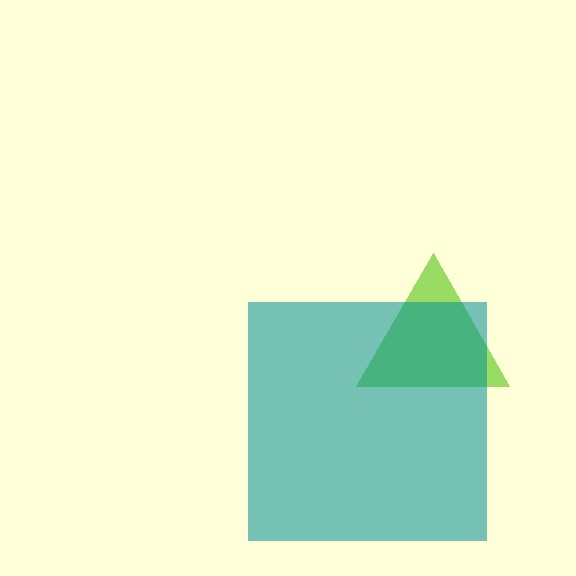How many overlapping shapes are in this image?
There are 2 overlapping shapes in the image.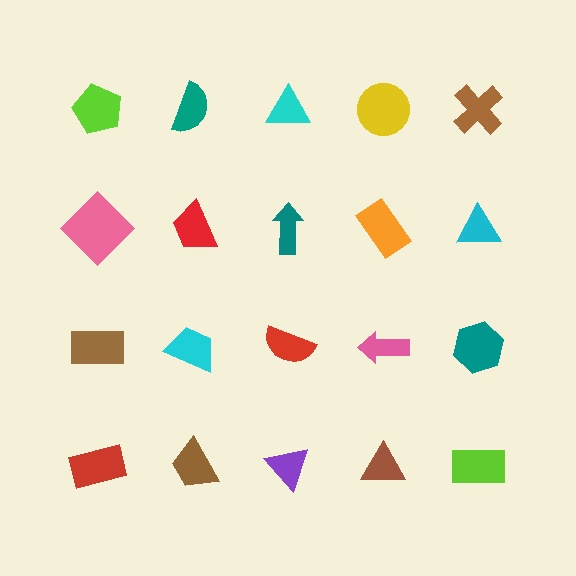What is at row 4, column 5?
A lime rectangle.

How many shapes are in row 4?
5 shapes.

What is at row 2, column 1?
A pink diamond.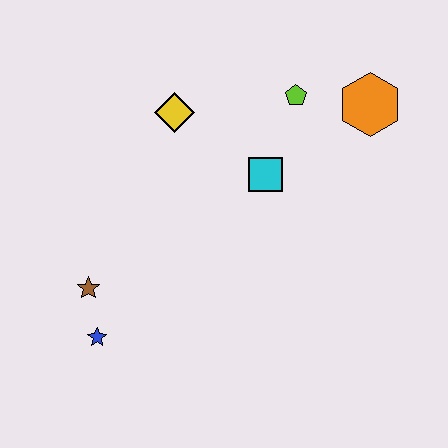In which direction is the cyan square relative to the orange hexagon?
The cyan square is to the left of the orange hexagon.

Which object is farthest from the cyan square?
The blue star is farthest from the cyan square.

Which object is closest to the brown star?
The blue star is closest to the brown star.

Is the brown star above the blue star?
Yes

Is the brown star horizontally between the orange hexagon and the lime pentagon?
No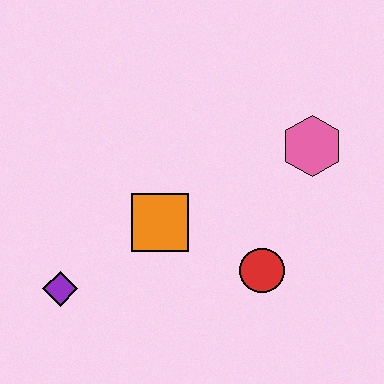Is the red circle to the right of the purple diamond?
Yes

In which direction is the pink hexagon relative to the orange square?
The pink hexagon is to the right of the orange square.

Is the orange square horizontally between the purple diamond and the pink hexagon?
Yes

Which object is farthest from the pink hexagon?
The purple diamond is farthest from the pink hexagon.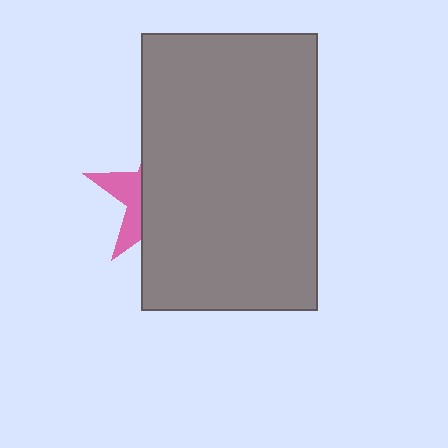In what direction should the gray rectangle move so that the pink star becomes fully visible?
The gray rectangle should move right. That is the shortest direction to clear the overlap and leave the pink star fully visible.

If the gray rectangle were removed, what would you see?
You would see the complete pink star.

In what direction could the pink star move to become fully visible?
The pink star could move left. That would shift it out from behind the gray rectangle entirely.